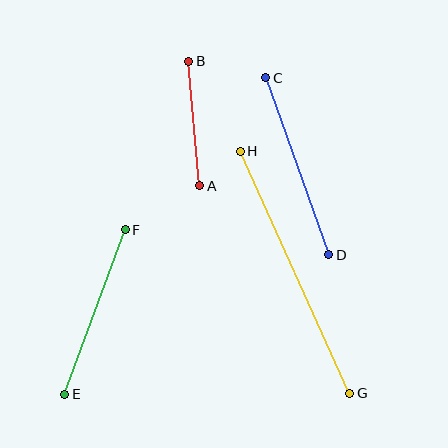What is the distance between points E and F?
The distance is approximately 175 pixels.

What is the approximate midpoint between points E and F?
The midpoint is at approximately (95, 312) pixels.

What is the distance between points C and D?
The distance is approximately 188 pixels.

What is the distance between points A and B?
The distance is approximately 125 pixels.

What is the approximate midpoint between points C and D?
The midpoint is at approximately (297, 166) pixels.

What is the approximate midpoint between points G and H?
The midpoint is at approximately (295, 272) pixels.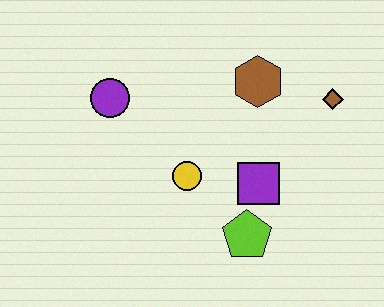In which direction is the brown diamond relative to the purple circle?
The brown diamond is to the right of the purple circle.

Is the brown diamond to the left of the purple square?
No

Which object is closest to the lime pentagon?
The purple square is closest to the lime pentagon.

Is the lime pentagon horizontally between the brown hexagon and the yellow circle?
Yes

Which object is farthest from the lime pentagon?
The purple circle is farthest from the lime pentagon.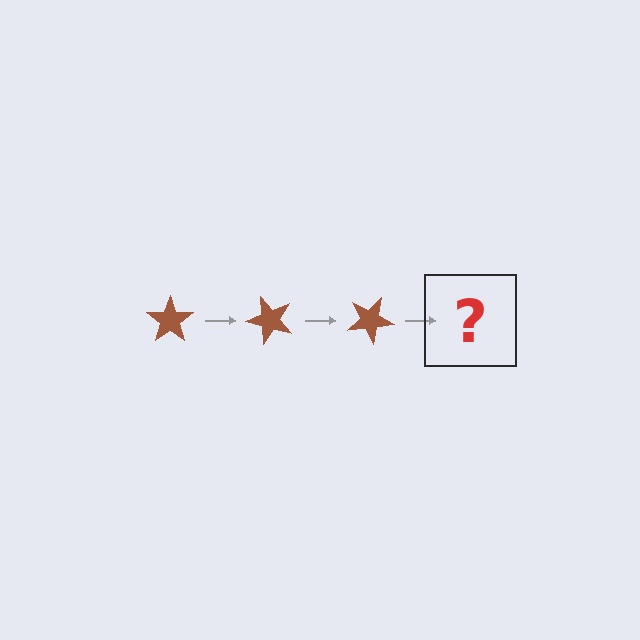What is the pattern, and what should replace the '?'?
The pattern is that the star rotates 50 degrees each step. The '?' should be a brown star rotated 150 degrees.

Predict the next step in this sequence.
The next step is a brown star rotated 150 degrees.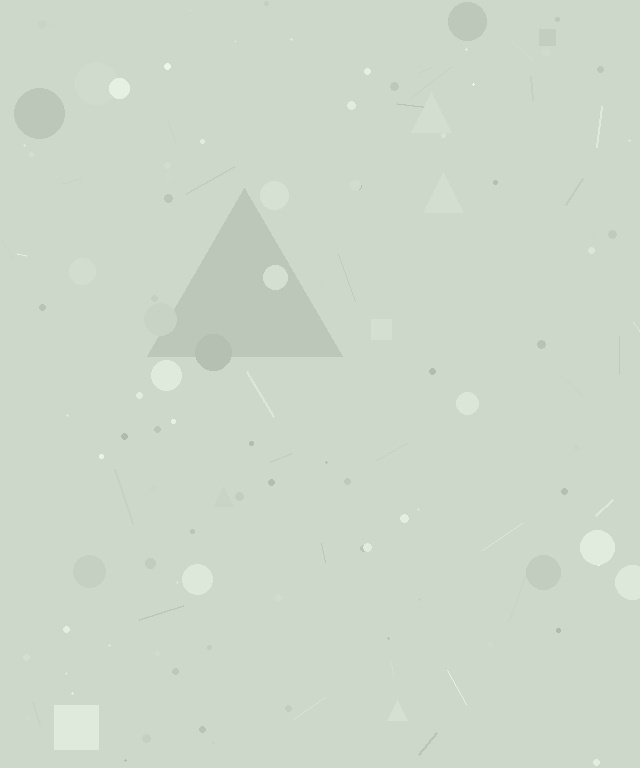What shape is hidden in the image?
A triangle is hidden in the image.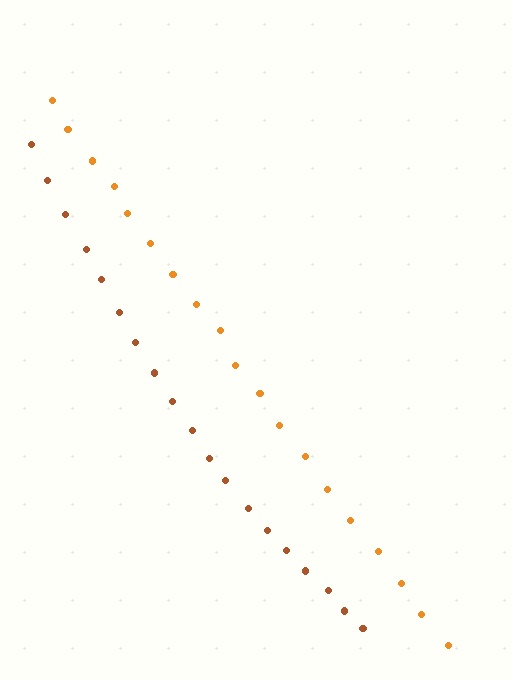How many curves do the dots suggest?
There are 2 distinct paths.